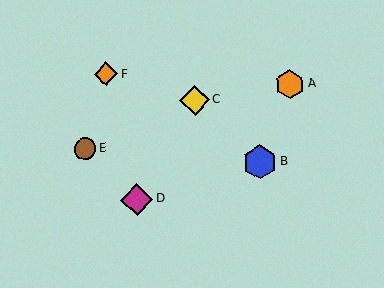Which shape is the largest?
The blue hexagon (labeled B) is the largest.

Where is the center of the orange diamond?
The center of the orange diamond is at (106, 74).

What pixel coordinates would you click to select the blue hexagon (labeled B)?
Click at (260, 162) to select the blue hexagon B.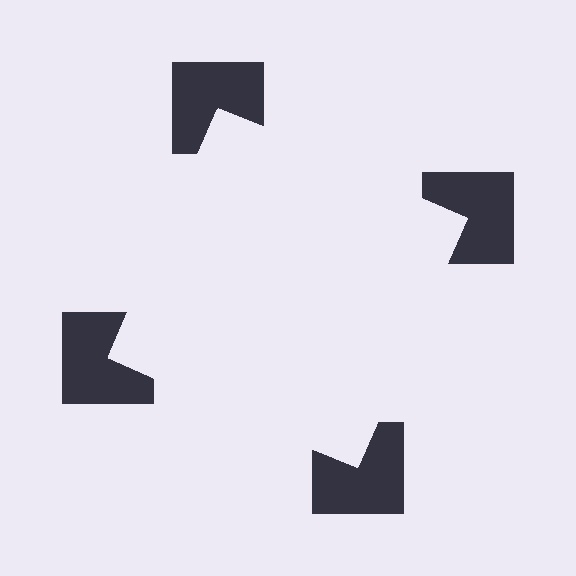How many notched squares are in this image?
There are 4 — one at each vertex of the illusory square.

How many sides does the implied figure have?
4 sides.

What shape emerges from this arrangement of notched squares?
An illusory square — its edges are inferred from the aligned wedge cuts in the notched squares, not physically drawn.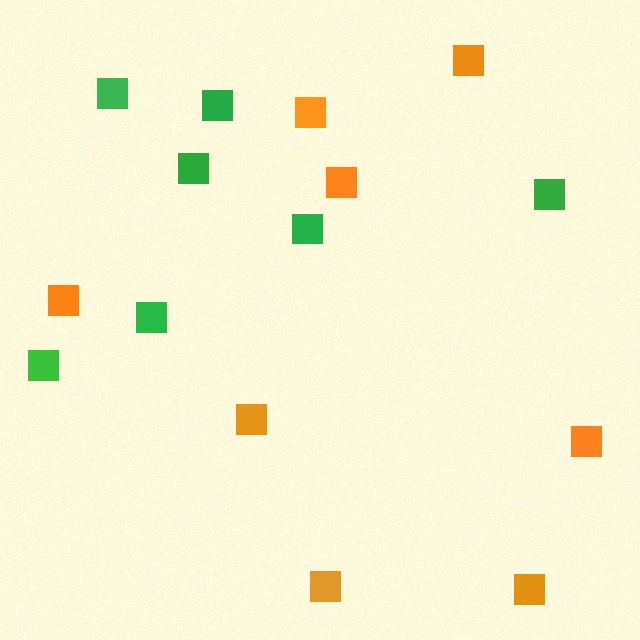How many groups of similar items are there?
There are 2 groups: one group of orange squares (8) and one group of green squares (7).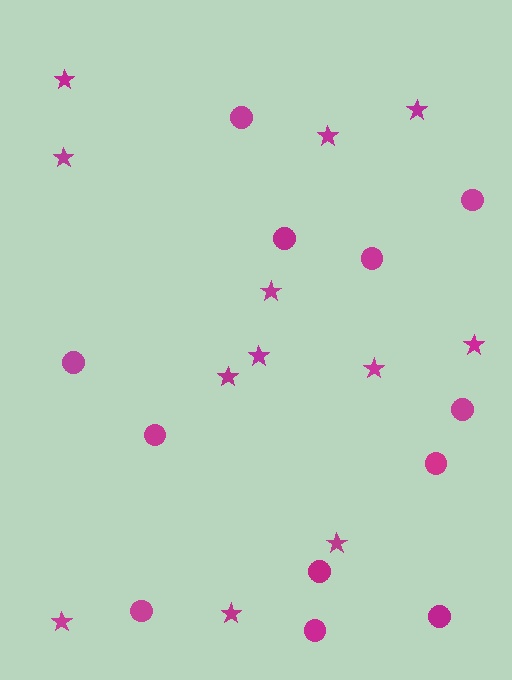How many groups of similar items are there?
There are 2 groups: one group of stars (12) and one group of circles (12).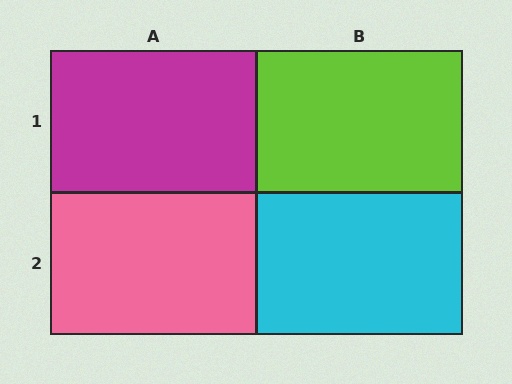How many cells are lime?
1 cell is lime.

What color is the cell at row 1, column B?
Lime.